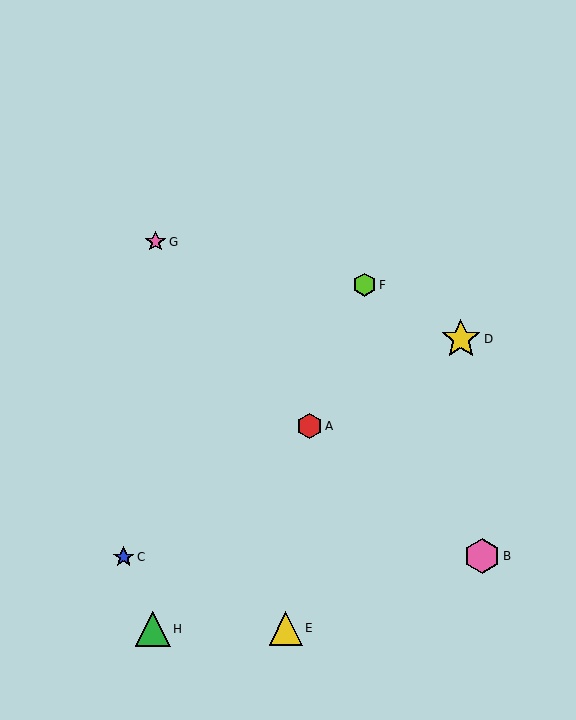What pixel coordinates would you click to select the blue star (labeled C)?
Click at (124, 557) to select the blue star C.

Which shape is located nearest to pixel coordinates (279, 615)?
The yellow triangle (labeled E) at (286, 628) is nearest to that location.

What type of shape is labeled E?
Shape E is a yellow triangle.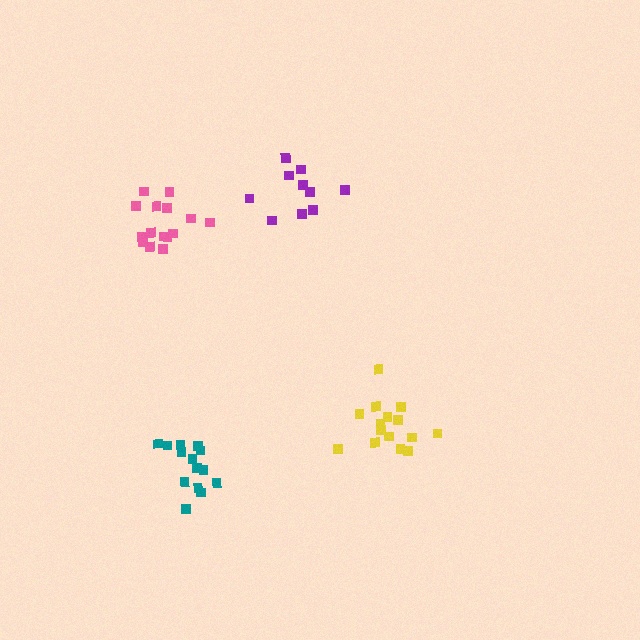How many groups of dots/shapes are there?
There are 4 groups.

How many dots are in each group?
Group 1: 10 dots, Group 2: 16 dots, Group 3: 15 dots, Group 4: 15 dots (56 total).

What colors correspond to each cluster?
The clusters are colored: purple, teal, pink, yellow.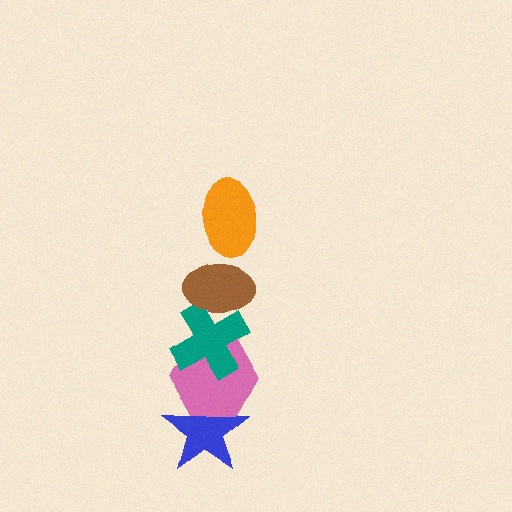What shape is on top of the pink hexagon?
The teal cross is on top of the pink hexagon.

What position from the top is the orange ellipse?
The orange ellipse is 1st from the top.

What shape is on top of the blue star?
The pink hexagon is on top of the blue star.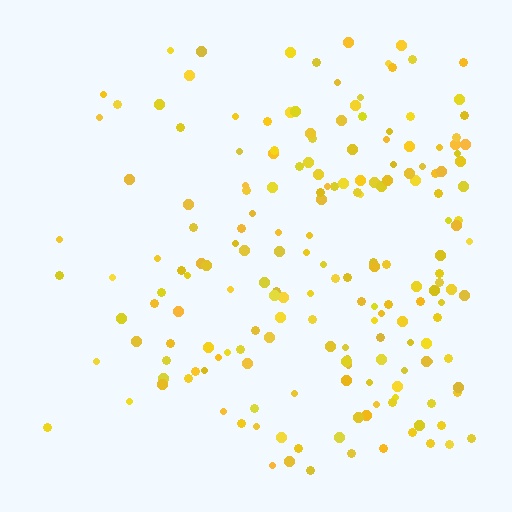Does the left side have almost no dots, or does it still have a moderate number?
Still a moderate number, just noticeably fewer than the right.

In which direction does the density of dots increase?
From left to right, with the right side densest.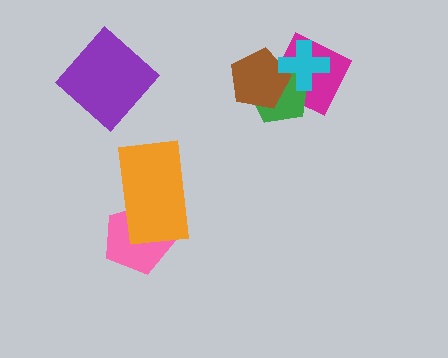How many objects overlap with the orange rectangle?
1 object overlaps with the orange rectangle.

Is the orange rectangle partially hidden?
No, no other shape covers it.